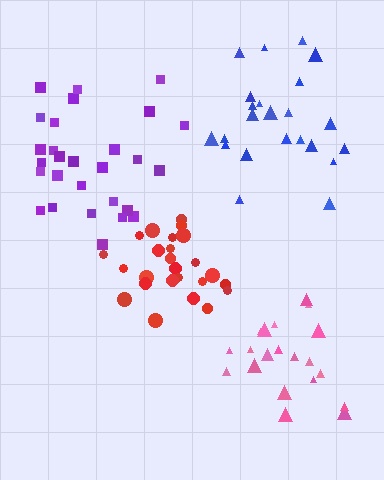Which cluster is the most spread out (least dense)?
Blue.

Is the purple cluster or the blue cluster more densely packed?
Purple.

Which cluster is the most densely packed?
Red.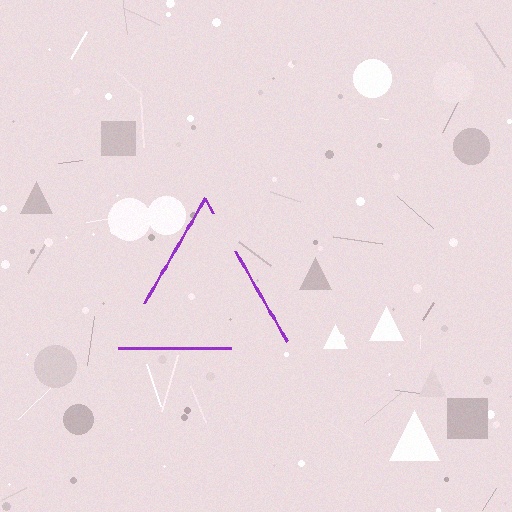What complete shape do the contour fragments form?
The contour fragments form a triangle.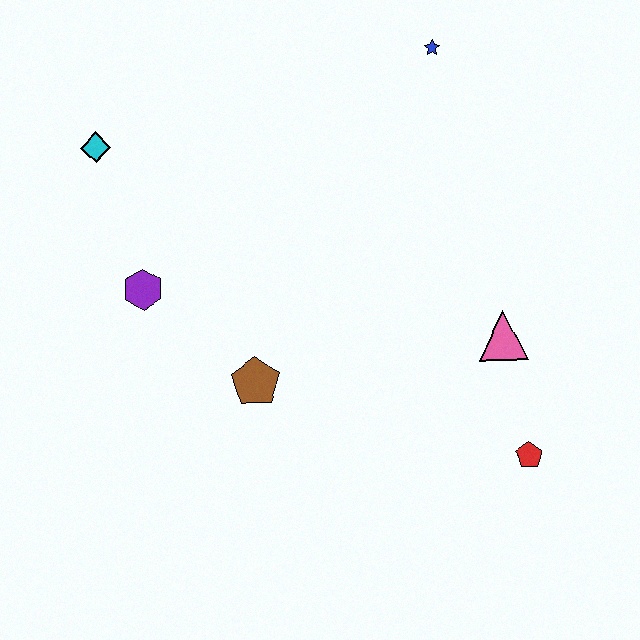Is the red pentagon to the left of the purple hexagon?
No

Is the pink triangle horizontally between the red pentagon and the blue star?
Yes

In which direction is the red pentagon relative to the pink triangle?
The red pentagon is below the pink triangle.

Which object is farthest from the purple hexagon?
The red pentagon is farthest from the purple hexagon.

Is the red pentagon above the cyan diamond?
No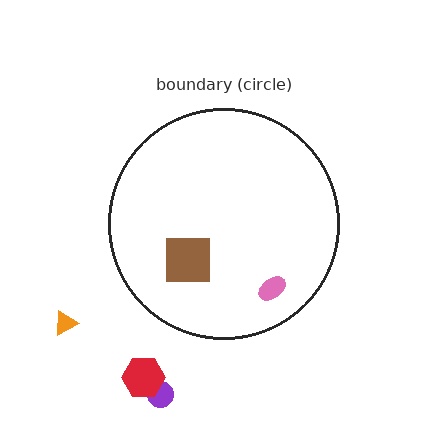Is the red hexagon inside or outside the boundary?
Outside.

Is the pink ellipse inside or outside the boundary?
Inside.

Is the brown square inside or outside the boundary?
Inside.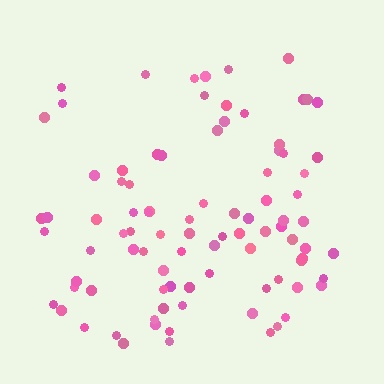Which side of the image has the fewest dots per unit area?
The top.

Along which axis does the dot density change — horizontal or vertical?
Vertical.